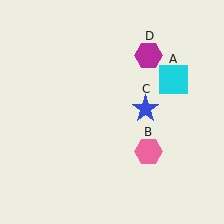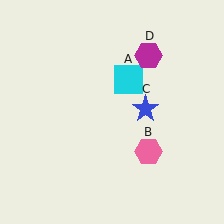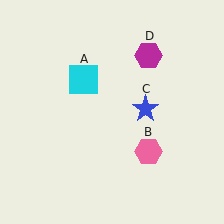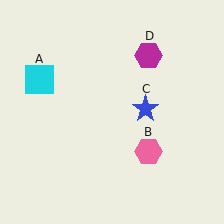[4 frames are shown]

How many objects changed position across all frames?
1 object changed position: cyan square (object A).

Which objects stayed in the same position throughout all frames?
Pink hexagon (object B) and blue star (object C) and magenta hexagon (object D) remained stationary.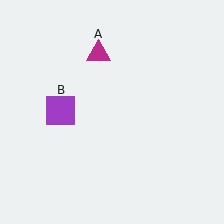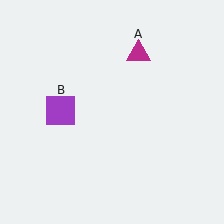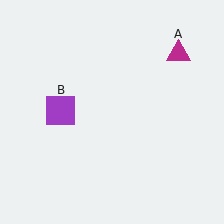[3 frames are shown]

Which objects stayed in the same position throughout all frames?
Purple square (object B) remained stationary.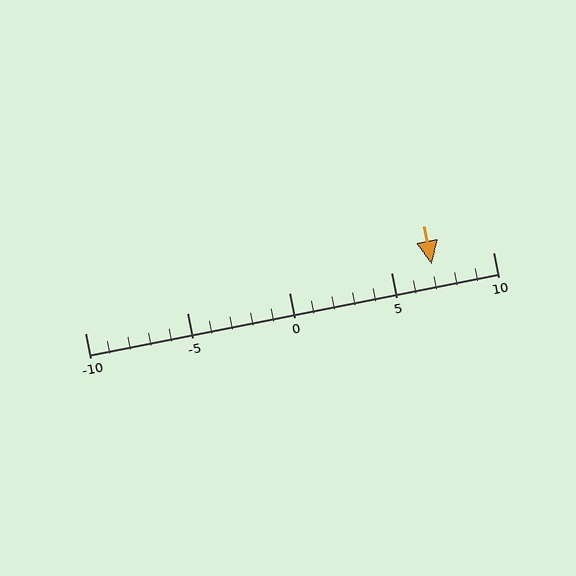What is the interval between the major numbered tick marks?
The major tick marks are spaced 5 units apart.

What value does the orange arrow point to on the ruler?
The orange arrow points to approximately 7.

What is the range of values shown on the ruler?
The ruler shows values from -10 to 10.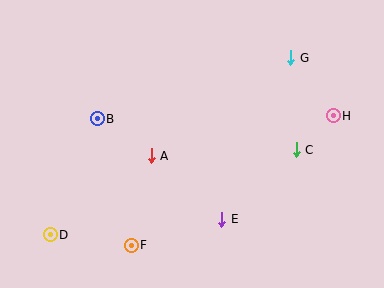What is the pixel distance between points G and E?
The distance between G and E is 176 pixels.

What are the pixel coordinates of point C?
Point C is at (296, 150).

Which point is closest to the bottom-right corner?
Point C is closest to the bottom-right corner.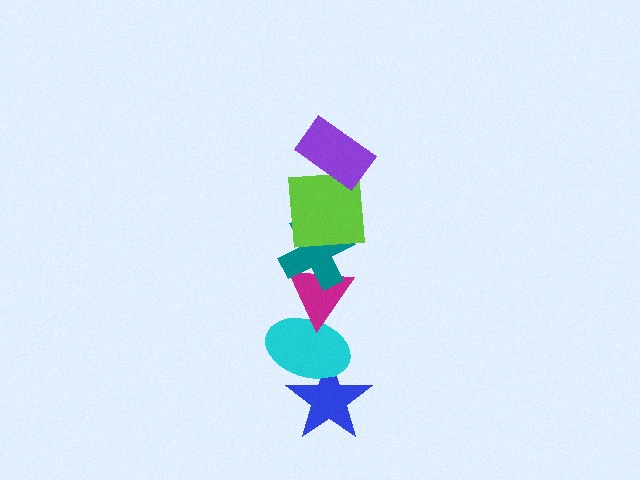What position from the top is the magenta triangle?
The magenta triangle is 4th from the top.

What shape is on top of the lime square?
The purple rectangle is on top of the lime square.